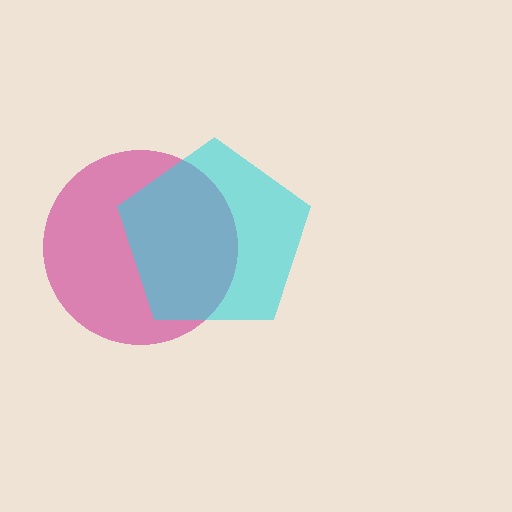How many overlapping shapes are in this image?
There are 2 overlapping shapes in the image.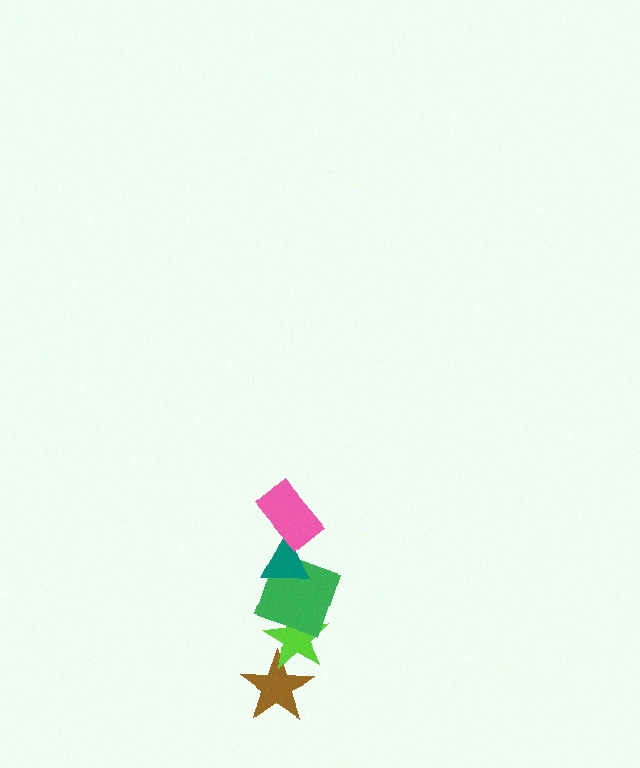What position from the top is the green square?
The green square is 3rd from the top.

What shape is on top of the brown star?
The lime star is on top of the brown star.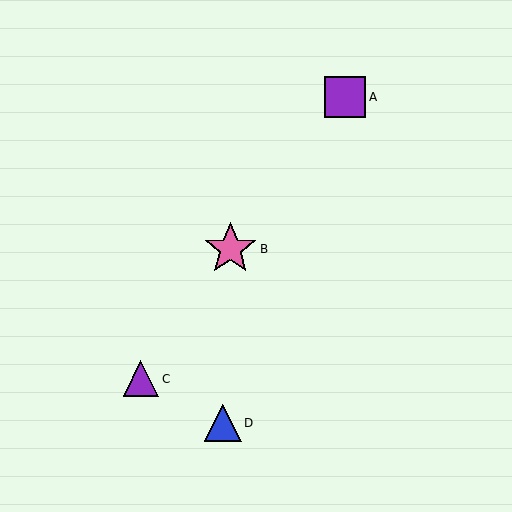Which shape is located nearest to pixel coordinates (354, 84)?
The purple square (labeled A) at (345, 97) is nearest to that location.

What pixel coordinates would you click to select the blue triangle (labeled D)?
Click at (223, 423) to select the blue triangle D.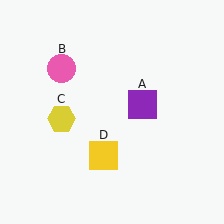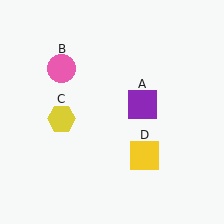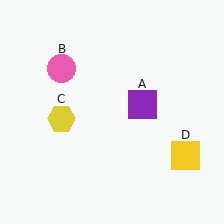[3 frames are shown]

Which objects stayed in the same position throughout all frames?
Purple square (object A) and pink circle (object B) and yellow hexagon (object C) remained stationary.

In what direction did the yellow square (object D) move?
The yellow square (object D) moved right.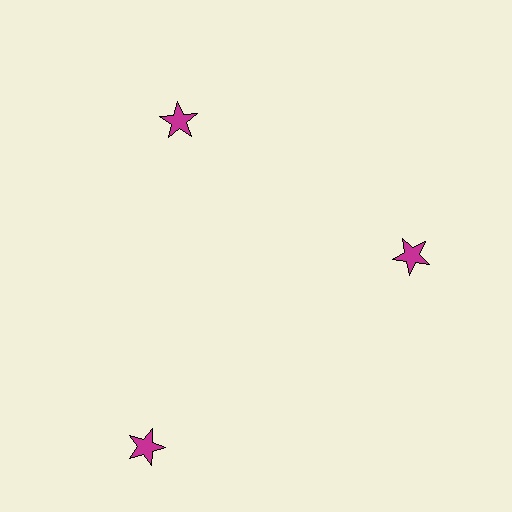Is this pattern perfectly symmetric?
No. The 3 magenta stars are arranged in a ring, but one element near the 7 o'clock position is pushed outward from the center, breaking the 3-fold rotational symmetry.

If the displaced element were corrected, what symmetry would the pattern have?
It would have 3-fold rotational symmetry — the pattern would map onto itself every 120 degrees.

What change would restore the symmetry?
The symmetry would be restored by moving it inward, back onto the ring so that all 3 stars sit at equal angles and equal distance from the center.